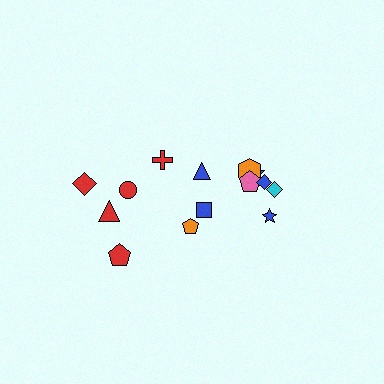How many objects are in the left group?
There are 6 objects.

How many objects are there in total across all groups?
There are 14 objects.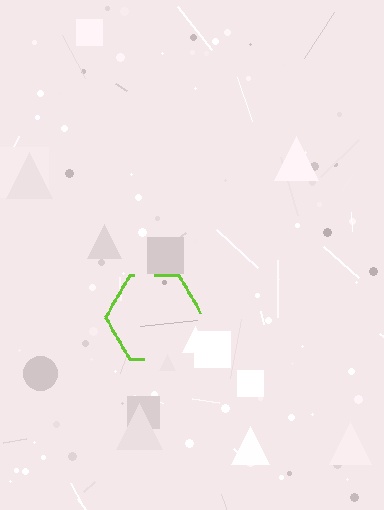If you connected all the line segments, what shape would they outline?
They would outline a hexagon.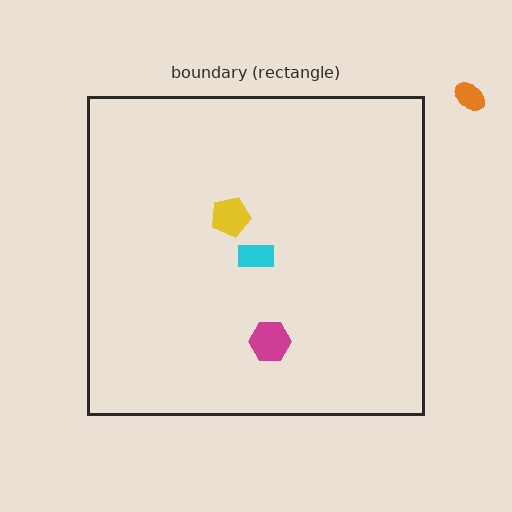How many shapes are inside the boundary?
3 inside, 1 outside.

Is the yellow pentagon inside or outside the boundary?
Inside.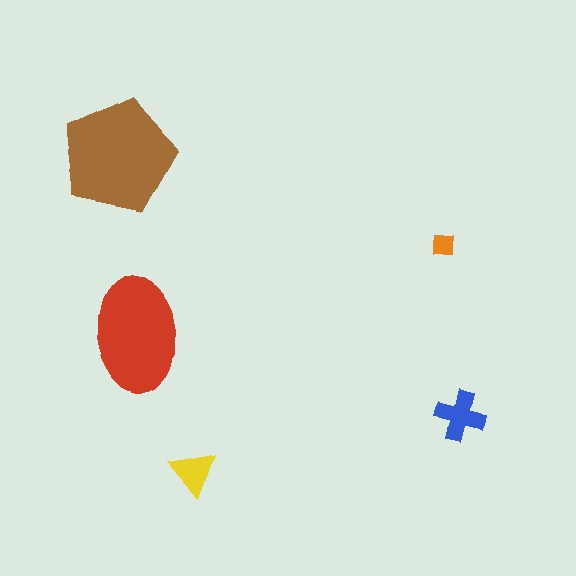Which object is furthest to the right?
The blue cross is rightmost.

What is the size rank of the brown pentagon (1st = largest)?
1st.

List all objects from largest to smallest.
The brown pentagon, the red ellipse, the blue cross, the yellow triangle, the orange square.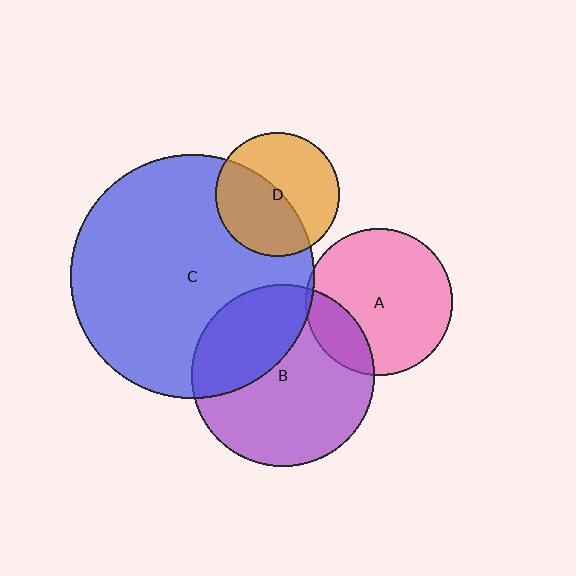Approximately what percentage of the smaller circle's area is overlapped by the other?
Approximately 35%.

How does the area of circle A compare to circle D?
Approximately 1.4 times.